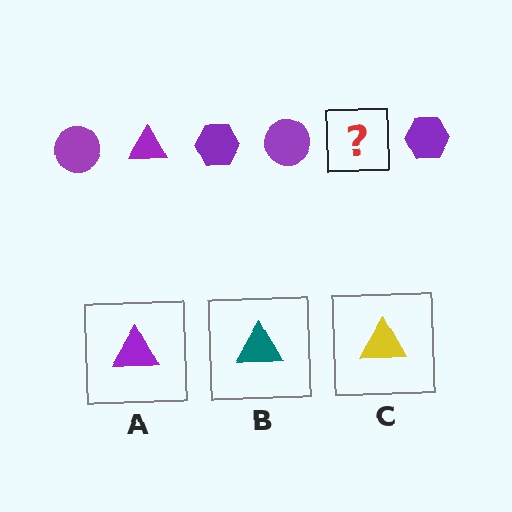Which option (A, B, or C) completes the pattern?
A.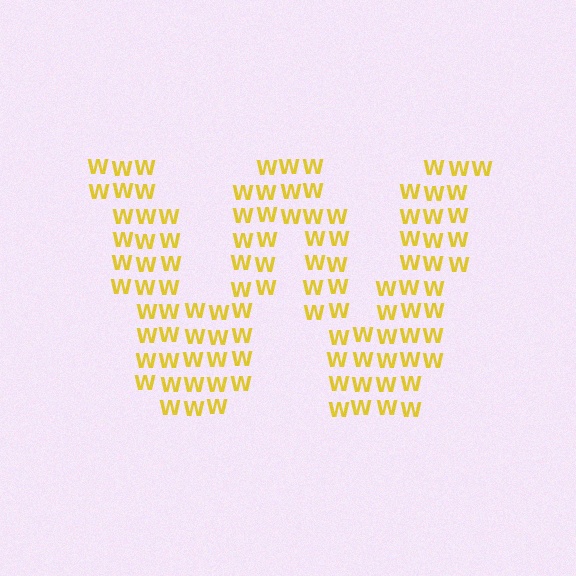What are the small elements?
The small elements are letter W's.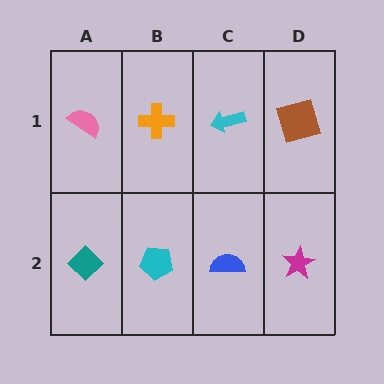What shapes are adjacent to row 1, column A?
A teal diamond (row 2, column A), an orange cross (row 1, column B).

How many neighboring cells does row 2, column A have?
2.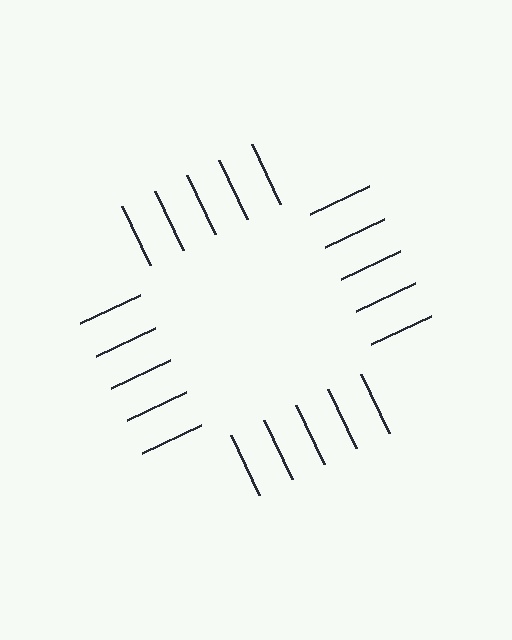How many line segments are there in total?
20 — 5 along each of the 4 edges.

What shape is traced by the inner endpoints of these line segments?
An illusory square — the line segments terminate on its edges but no continuous stroke is drawn.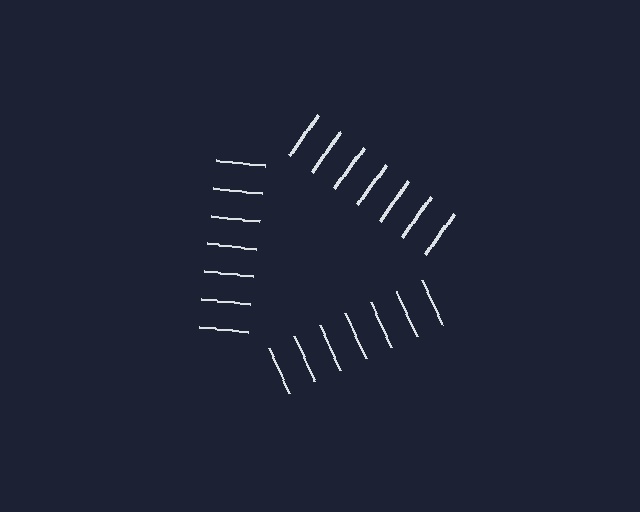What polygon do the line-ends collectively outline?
An illusory triangle — the line segments terminate on its edges but no continuous stroke is drawn.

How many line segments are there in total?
21 — 7 along each of the 3 edges.